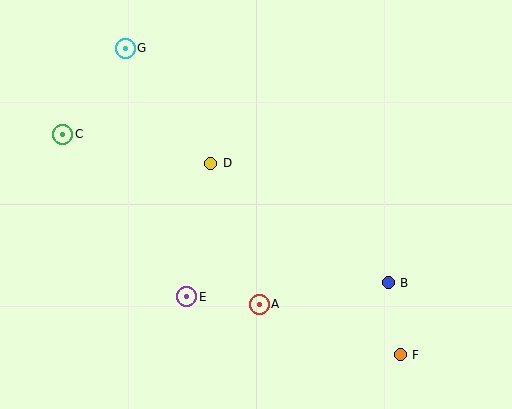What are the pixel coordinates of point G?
Point G is at (125, 48).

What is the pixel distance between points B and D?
The distance between B and D is 214 pixels.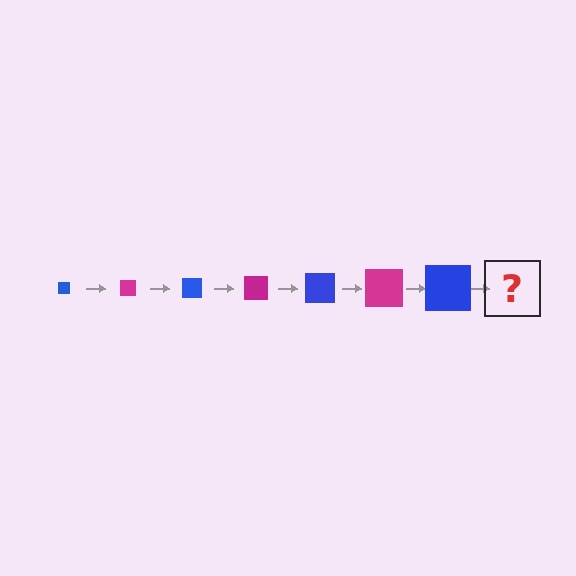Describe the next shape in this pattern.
It should be a magenta square, larger than the previous one.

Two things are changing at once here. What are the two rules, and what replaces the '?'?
The two rules are that the square grows larger each step and the color cycles through blue and magenta. The '?' should be a magenta square, larger than the previous one.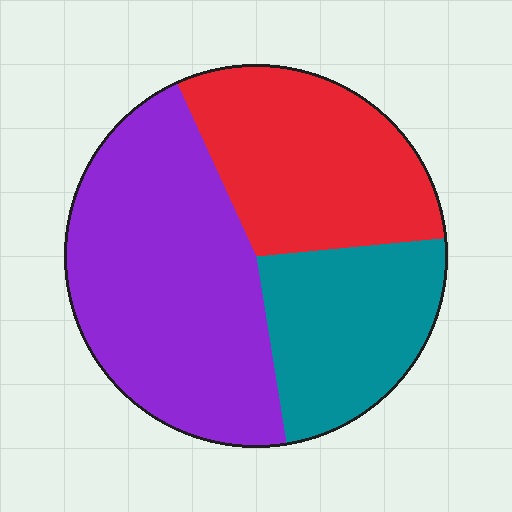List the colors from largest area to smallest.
From largest to smallest: purple, red, teal.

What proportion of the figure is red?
Red takes up between a sixth and a third of the figure.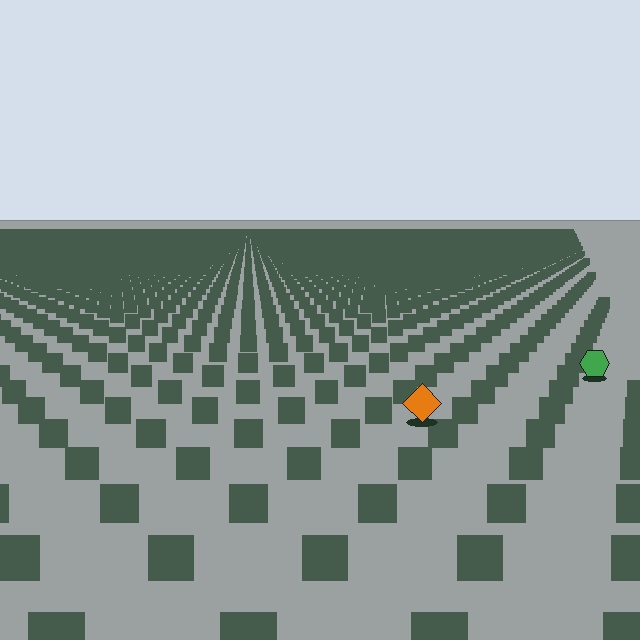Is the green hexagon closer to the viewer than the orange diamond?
No. The orange diamond is closer — you can tell from the texture gradient: the ground texture is coarser near it.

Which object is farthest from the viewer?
The green hexagon is farthest from the viewer. It appears smaller and the ground texture around it is denser.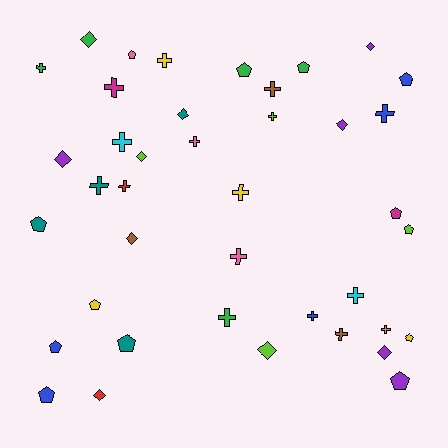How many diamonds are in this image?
There are 10 diamonds.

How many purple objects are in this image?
There are 5 purple objects.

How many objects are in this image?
There are 40 objects.